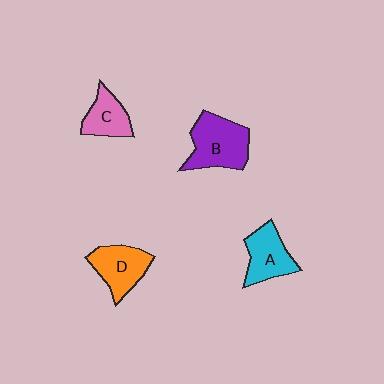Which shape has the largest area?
Shape B (purple).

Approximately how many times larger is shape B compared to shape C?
Approximately 1.6 times.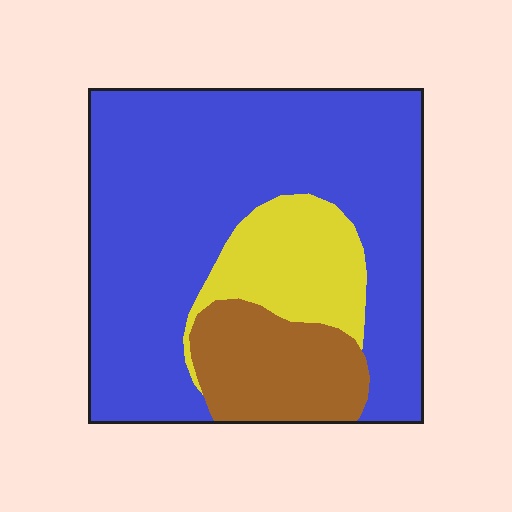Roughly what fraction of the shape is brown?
Brown covers roughly 15% of the shape.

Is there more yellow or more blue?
Blue.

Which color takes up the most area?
Blue, at roughly 70%.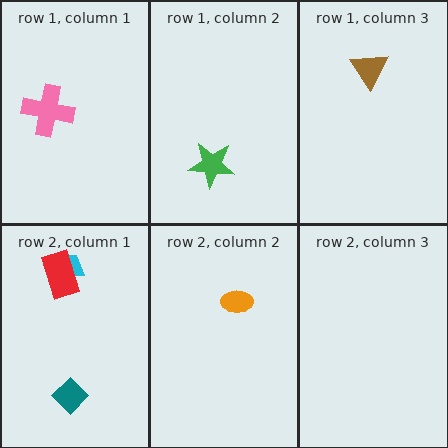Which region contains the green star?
The row 1, column 2 region.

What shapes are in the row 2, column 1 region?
The cyan trapezoid, the teal diamond, the red rectangle.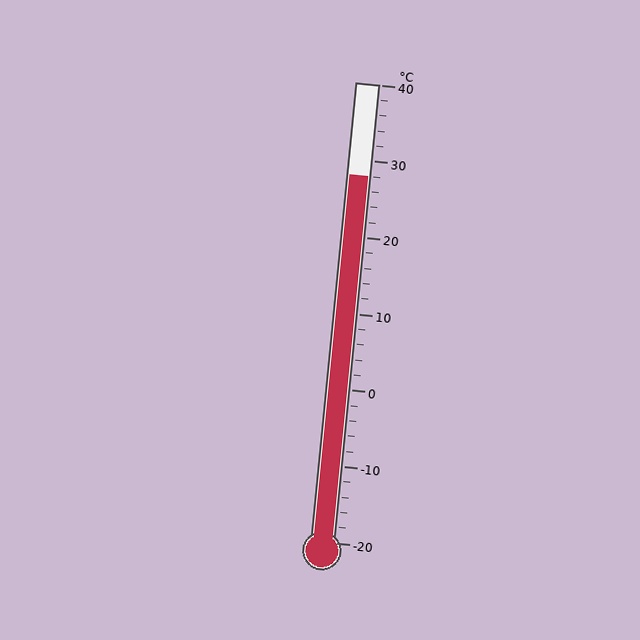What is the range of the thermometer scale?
The thermometer scale ranges from -20°C to 40°C.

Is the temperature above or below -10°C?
The temperature is above -10°C.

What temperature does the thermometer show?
The thermometer shows approximately 28°C.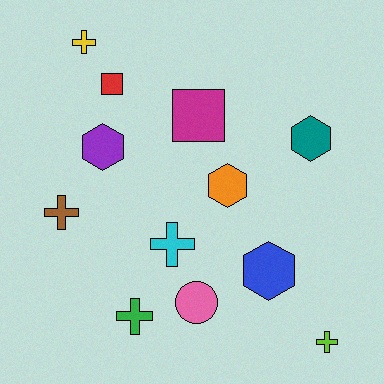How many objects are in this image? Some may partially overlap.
There are 12 objects.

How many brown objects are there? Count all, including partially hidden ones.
There is 1 brown object.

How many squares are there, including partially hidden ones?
There are 2 squares.